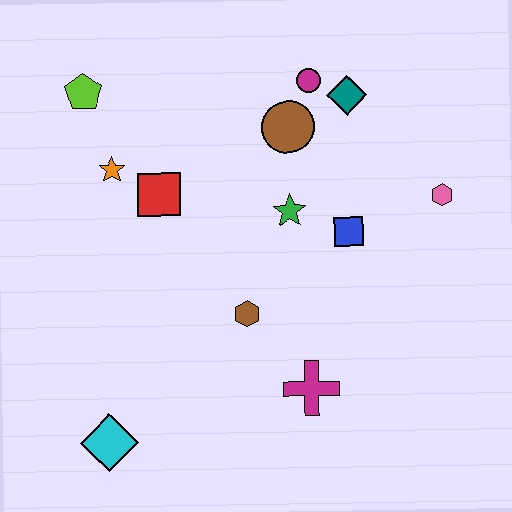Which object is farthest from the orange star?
The pink hexagon is farthest from the orange star.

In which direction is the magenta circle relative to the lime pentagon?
The magenta circle is to the right of the lime pentagon.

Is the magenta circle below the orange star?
No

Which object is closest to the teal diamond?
The magenta circle is closest to the teal diamond.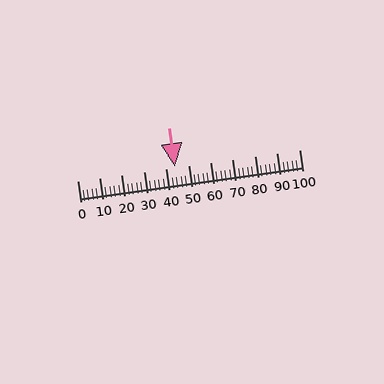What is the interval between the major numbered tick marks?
The major tick marks are spaced 10 units apart.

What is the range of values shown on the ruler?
The ruler shows values from 0 to 100.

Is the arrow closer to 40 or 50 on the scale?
The arrow is closer to 40.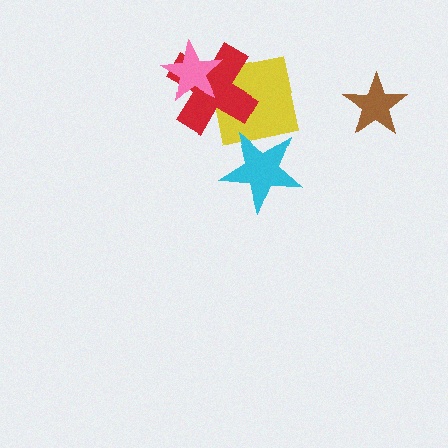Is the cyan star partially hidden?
No, no other shape covers it.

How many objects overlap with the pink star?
1 object overlaps with the pink star.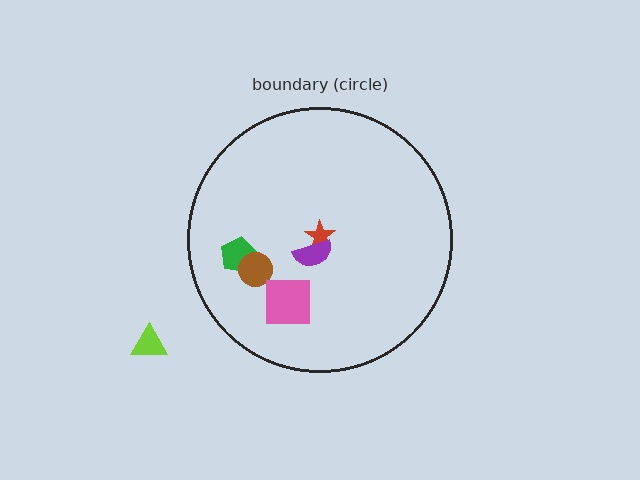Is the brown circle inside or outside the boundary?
Inside.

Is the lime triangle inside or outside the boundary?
Outside.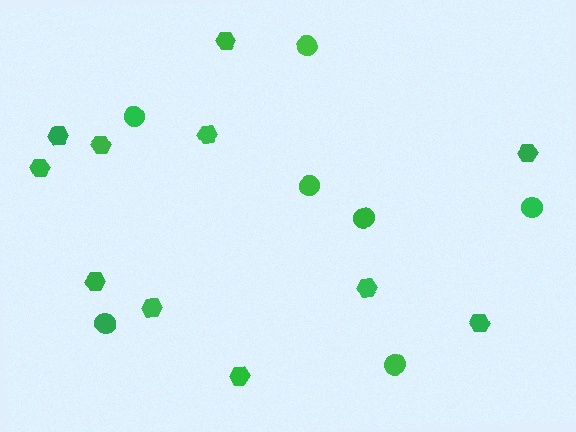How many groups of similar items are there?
There are 2 groups: one group of circles (7) and one group of hexagons (11).